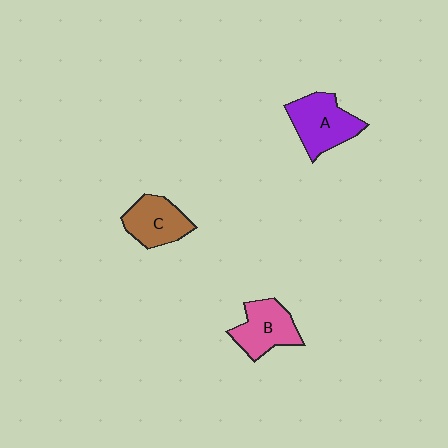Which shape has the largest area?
Shape A (purple).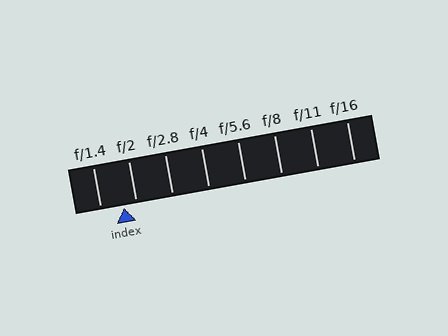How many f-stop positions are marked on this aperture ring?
There are 8 f-stop positions marked.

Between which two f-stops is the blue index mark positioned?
The index mark is between f/1.4 and f/2.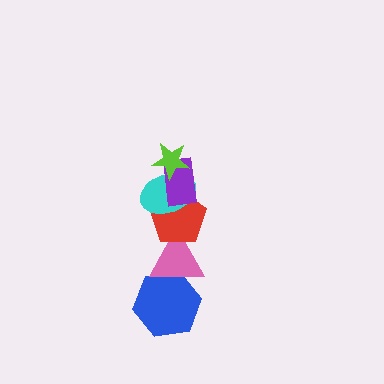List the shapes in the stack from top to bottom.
From top to bottom: the lime star, the purple rectangle, the cyan ellipse, the red pentagon, the pink triangle, the blue hexagon.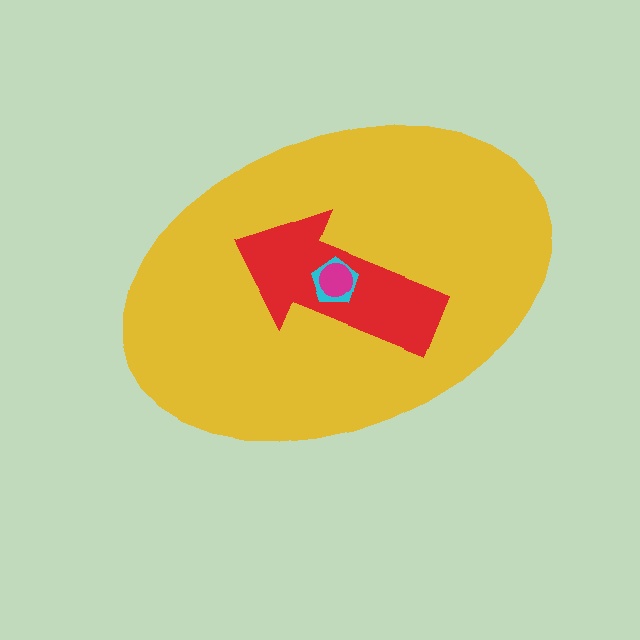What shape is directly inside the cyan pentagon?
The magenta circle.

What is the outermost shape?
The yellow ellipse.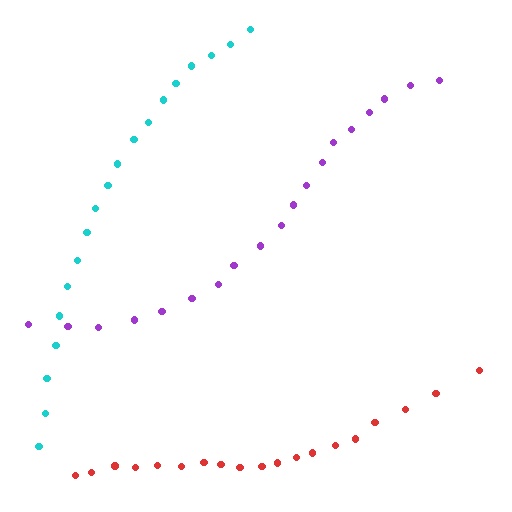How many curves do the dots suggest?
There are 3 distinct paths.